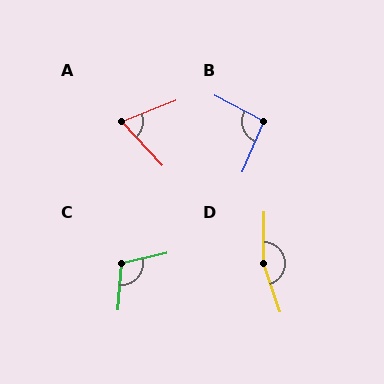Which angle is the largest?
D, at approximately 161 degrees.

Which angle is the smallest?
A, at approximately 68 degrees.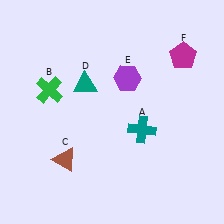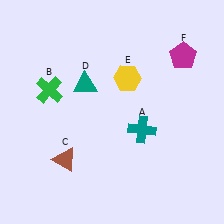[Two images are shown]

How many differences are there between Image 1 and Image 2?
There is 1 difference between the two images.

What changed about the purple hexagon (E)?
In Image 1, E is purple. In Image 2, it changed to yellow.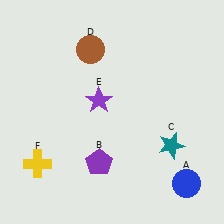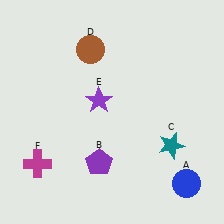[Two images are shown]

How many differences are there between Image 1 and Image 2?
There is 1 difference between the two images.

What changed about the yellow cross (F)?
In Image 1, F is yellow. In Image 2, it changed to magenta.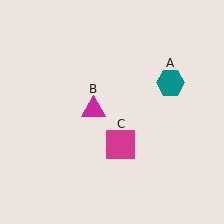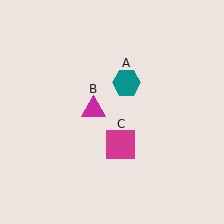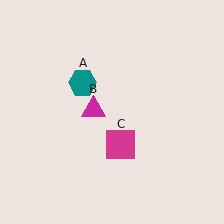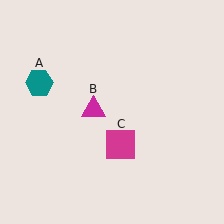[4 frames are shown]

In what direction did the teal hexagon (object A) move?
The teal hexagon (object A) moved left.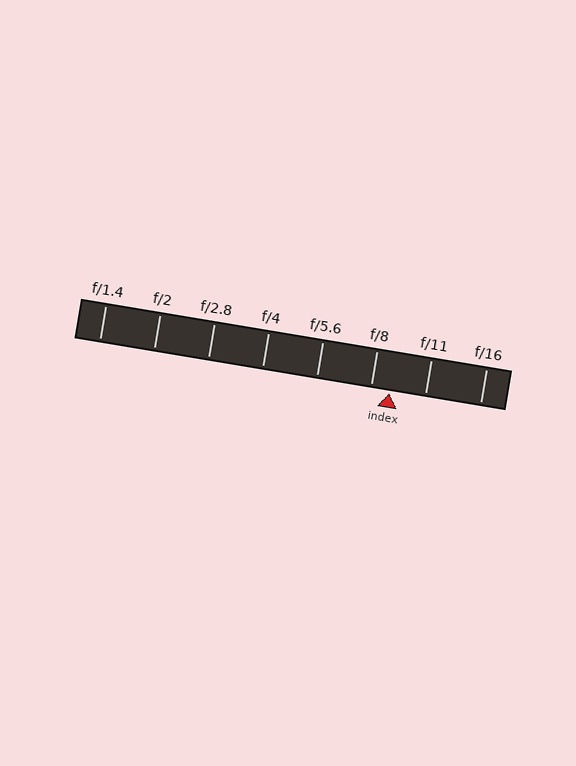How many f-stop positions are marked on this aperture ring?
There are 8 f-stop positions marked.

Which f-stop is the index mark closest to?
The index mark is closest to f/8.